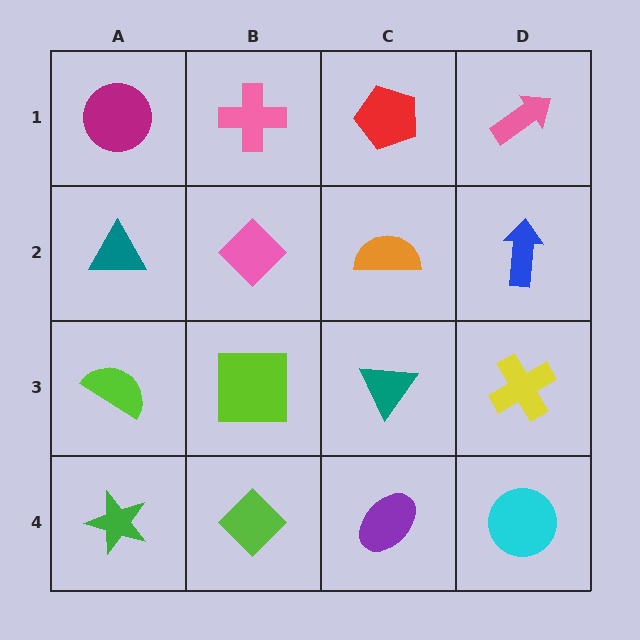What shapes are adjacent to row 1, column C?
An orange semicircle (row 2, column C), a pink cross (row 1, column B), a pink arrow (row 1, column D).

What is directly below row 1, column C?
An orange semicircle.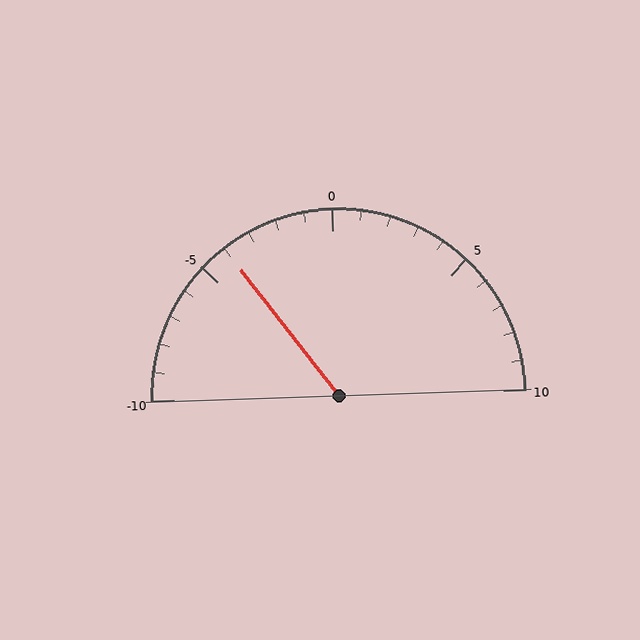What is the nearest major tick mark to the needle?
The nearest major tick mark is -5.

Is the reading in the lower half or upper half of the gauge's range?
The reading is in the lower half of the range (-10 to 10).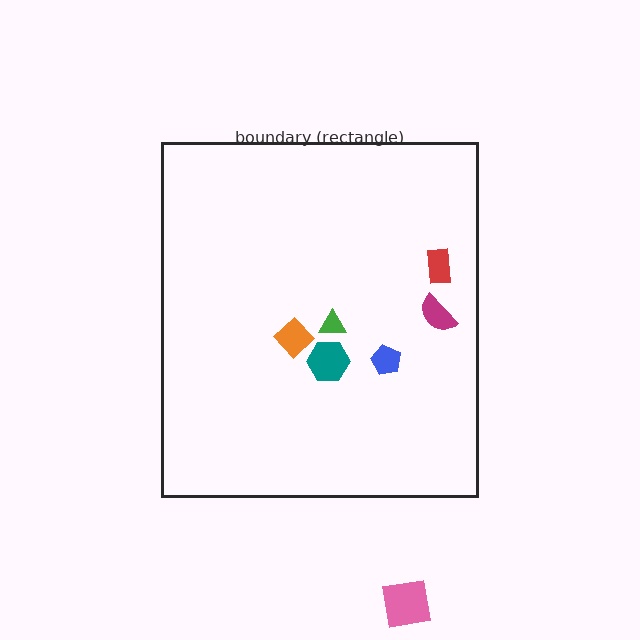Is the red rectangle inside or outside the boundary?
Inside.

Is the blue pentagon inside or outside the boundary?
Inside.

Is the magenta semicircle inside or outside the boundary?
Inside.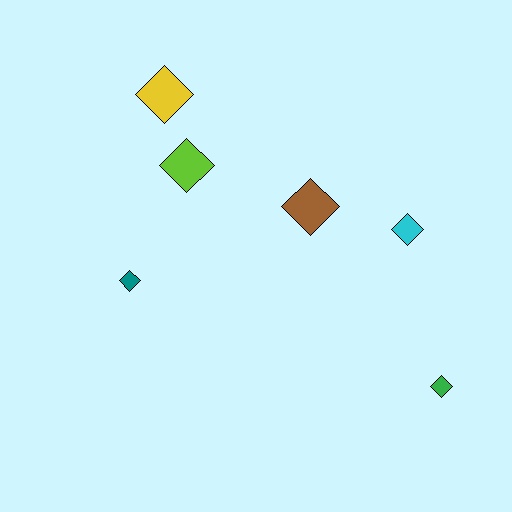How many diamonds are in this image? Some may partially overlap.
There are 6 diamonds.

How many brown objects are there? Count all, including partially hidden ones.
There is 1 brown object.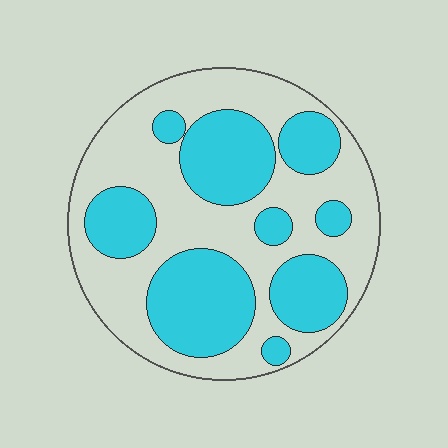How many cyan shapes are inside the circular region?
9.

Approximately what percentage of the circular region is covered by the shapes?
Approximately 45%.